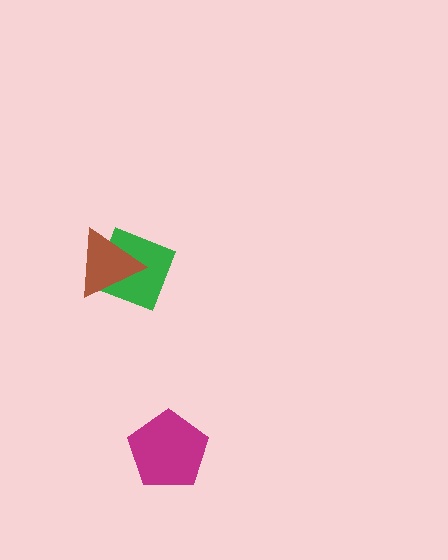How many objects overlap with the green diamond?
1 object overlaps with the green diamond.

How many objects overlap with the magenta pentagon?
0 objects overlap with the magenta pentagon.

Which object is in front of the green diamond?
The brown triangle is in front of the green diamond.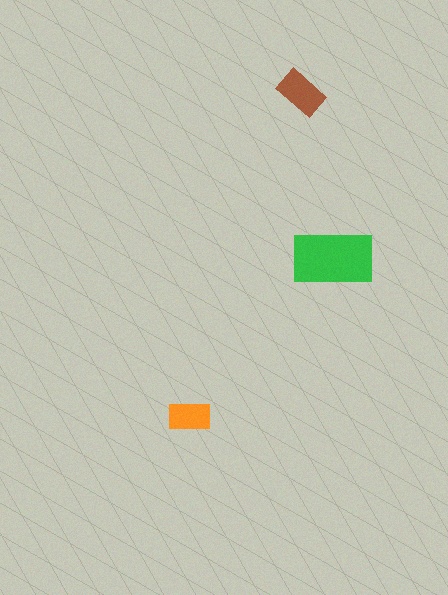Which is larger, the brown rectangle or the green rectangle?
The green one.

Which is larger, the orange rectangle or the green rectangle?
The green one.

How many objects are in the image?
There are 3 objects in the image.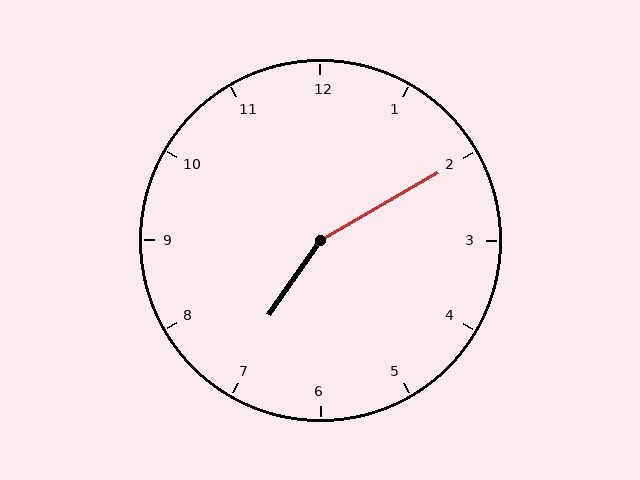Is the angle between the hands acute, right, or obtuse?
It is obtuse.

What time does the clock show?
7:10.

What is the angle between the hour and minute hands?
Approximately 155 degrees.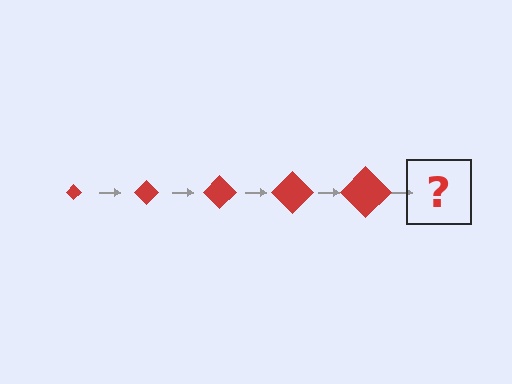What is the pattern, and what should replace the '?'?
The pattern is that the diamond gets progressively larger each step. The '?' should be a red diamond, larger than the previous one.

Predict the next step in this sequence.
The next step is a red diamond, larger than the previous one.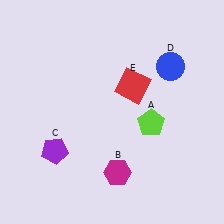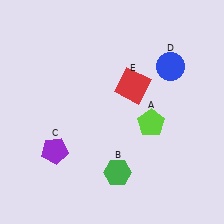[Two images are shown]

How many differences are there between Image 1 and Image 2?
There is 1 difference between the two images.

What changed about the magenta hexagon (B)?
In Image 1, B is magenta. In Image 2, it changed to green.